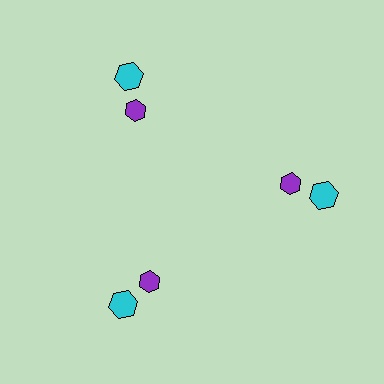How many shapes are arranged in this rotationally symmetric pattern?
There are 6 shapes, arranged in 3 groups of 2.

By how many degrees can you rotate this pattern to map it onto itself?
The pattern maps onto itself every 120 degrees of rotation.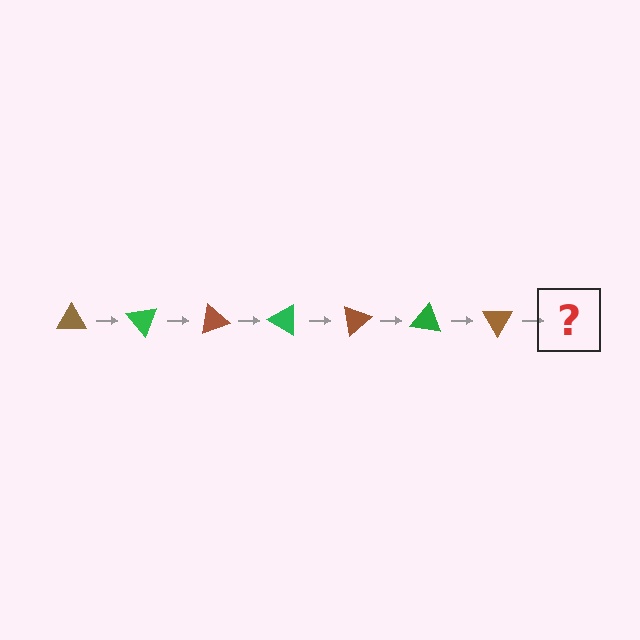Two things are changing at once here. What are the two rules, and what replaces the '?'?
The two rules are that it rotates 50 degrees each step and the color cycles through brown and green. The '?' should be a green triangle, rotated 350 degrees from the start.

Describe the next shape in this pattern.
It should be a green triangle, rotated 350 degrees from the start.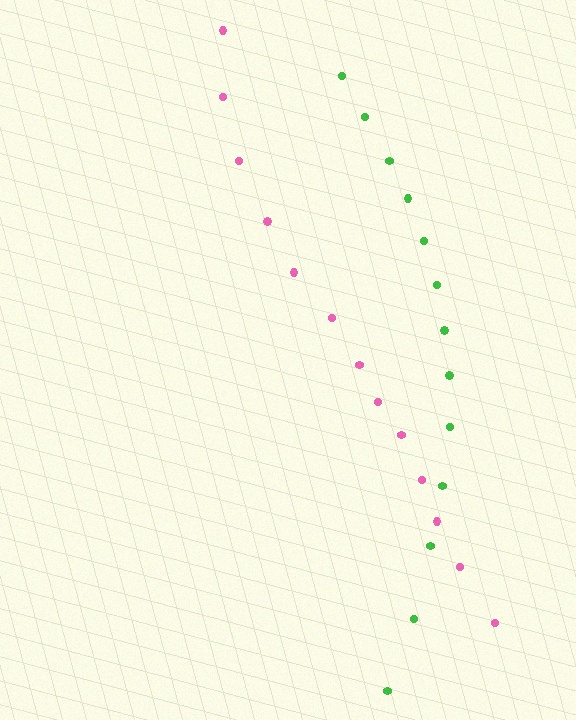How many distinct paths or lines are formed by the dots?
There are 2 distinct paths.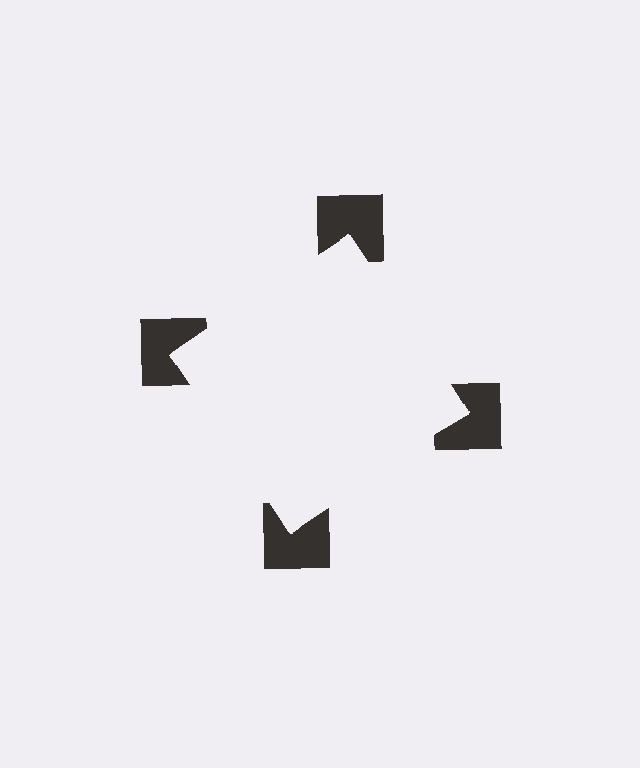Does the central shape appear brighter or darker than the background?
It typically appears slightly brighter than the background, even though no actual brightness change is drawn.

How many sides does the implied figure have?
4 sides.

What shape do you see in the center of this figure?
An illusory square — its edges are inferred from the aligned wedge cuts in the notched squares, not physically drawn.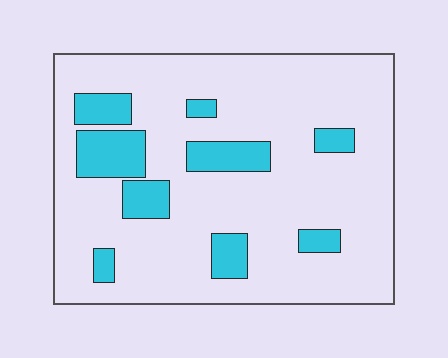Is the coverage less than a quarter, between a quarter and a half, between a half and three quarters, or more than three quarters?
Less than a quarter.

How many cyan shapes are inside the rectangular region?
9.